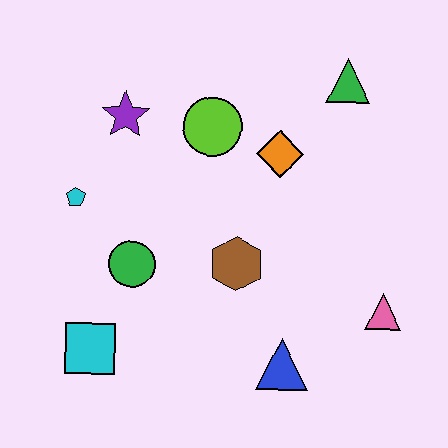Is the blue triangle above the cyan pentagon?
No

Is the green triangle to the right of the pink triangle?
No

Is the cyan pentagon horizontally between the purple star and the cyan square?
No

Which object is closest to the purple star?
The lime circle is closest to the purple star.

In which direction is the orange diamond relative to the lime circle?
The orange diamond is to the right of the lime circle.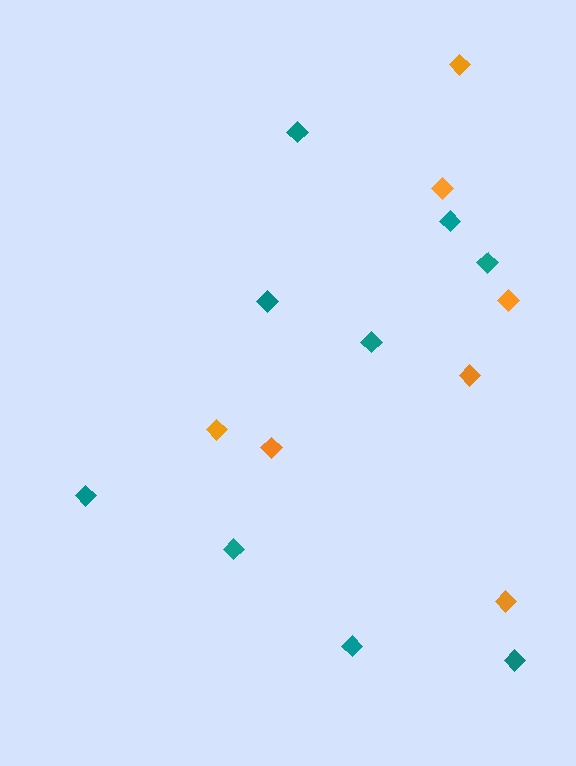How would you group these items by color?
There are 2 groups: one group of teal diamonds (9) and one group of orange diamonds (7).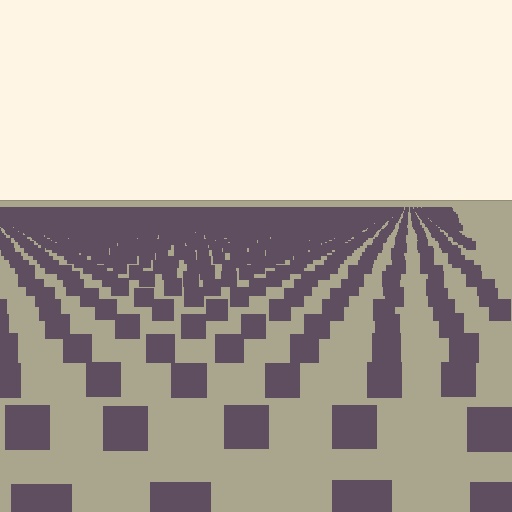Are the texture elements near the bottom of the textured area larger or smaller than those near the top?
Larger. Near the bottom, elements are closer to the viewer and appear at a bigger on-screen size.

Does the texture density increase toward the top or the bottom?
Density increases toward the top.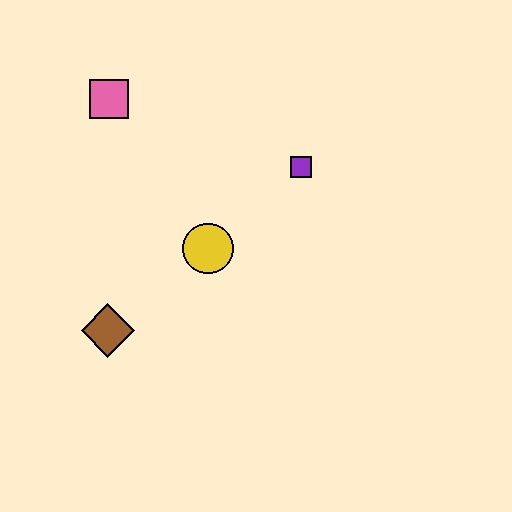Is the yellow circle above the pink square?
No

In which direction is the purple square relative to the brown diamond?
The purple square is to the right of the brown diamond.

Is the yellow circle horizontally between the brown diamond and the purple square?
Yes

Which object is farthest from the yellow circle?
The pink square is farthest from the yellow circle.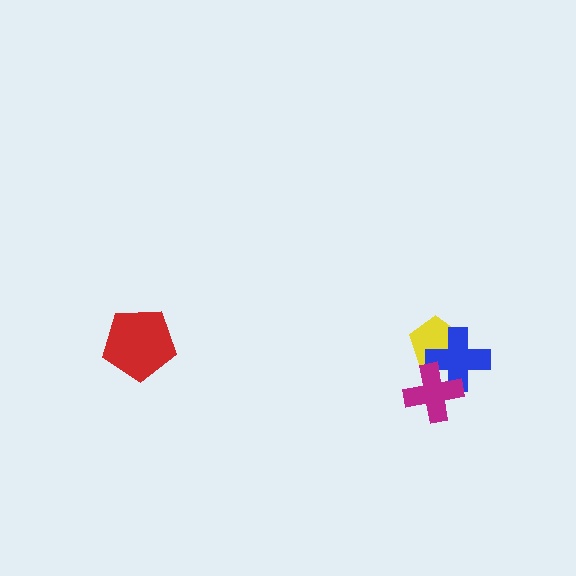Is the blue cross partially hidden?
Yes, it is partially covered by another shape.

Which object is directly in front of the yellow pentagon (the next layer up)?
The blue cross is directly in front of the yellow pentagon.